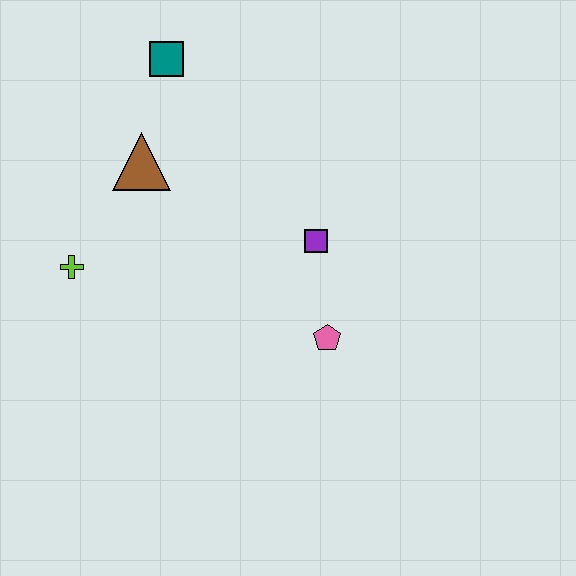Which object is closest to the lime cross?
The brown triangle is closest to the lime cross.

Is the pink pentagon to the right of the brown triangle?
Yes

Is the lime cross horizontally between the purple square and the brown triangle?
No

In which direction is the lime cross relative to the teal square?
The lime cross is below the teal square.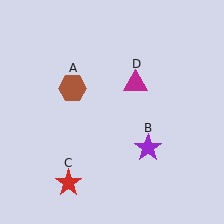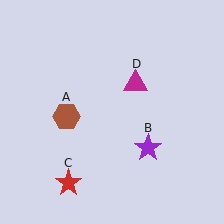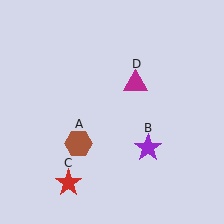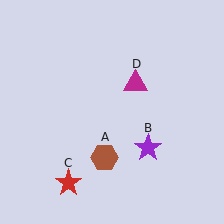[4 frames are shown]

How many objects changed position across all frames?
1 object changed position: brown hexagon (object A).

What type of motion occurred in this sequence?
The brown hexagon (object A) rotated counterclockwise around the center of the scene.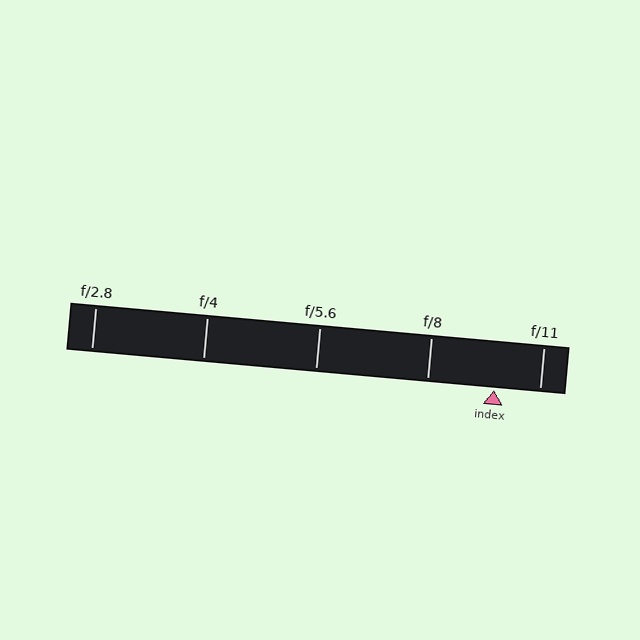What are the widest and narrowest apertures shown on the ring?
The widest aperture shown is f/2.8 and the narrowest is f/11.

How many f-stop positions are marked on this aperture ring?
There are 5 f-stop positions marked.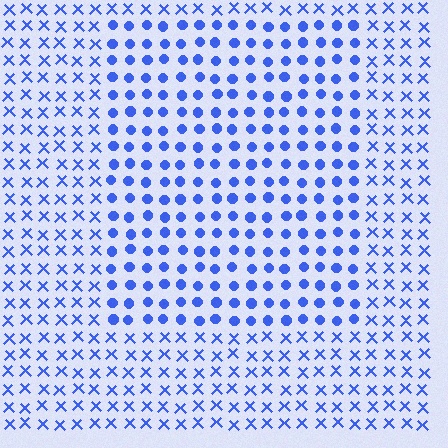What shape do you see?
I see a rectangle.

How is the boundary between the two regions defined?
The boundary is defined by a change in element shape: circles inside vs. X marks outside. All elements share the same color and spacing.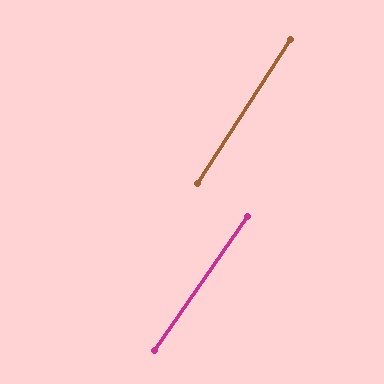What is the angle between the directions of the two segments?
Approximately 2 degrees.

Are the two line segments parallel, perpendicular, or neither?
Parallel — their directions differ by only 2.0°.